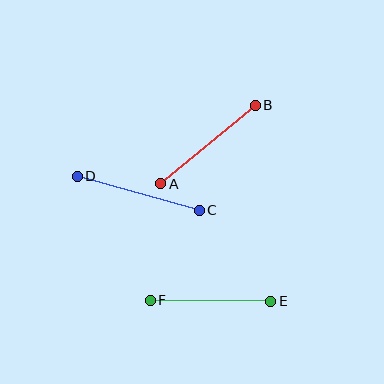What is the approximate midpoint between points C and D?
The midpoint is at approximately (138, 193) pixels.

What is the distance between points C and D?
The distance is approximately 126 pixels.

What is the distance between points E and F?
The distance is approximately 120 pixels.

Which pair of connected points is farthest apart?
Points C and D are farthest apart.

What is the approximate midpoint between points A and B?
The midpoint is at approximately (208, 145) pixels.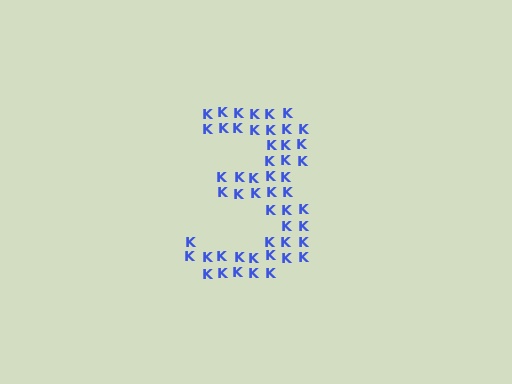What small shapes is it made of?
It is made of small letter K's.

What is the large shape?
The large shape is the digit 3.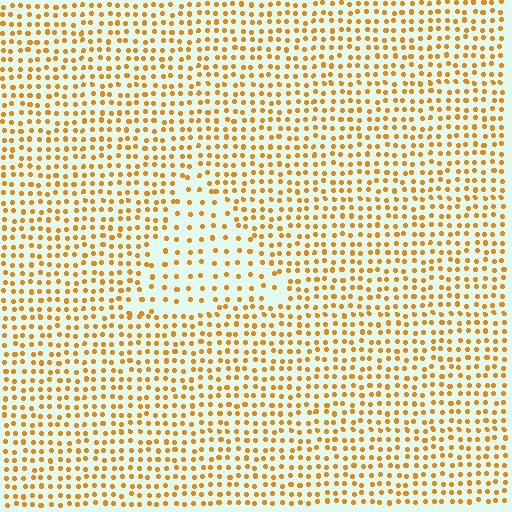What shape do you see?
I see a triangle.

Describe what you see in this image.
The image contains small orange elements arranged at two different densities. A triangle-shaped region is visible where the elements are less densely packed than the surrounding area.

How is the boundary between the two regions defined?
The boundary is defined by a change in element density (approximately 1.9x ratio). All elements are the same color, size, and shape.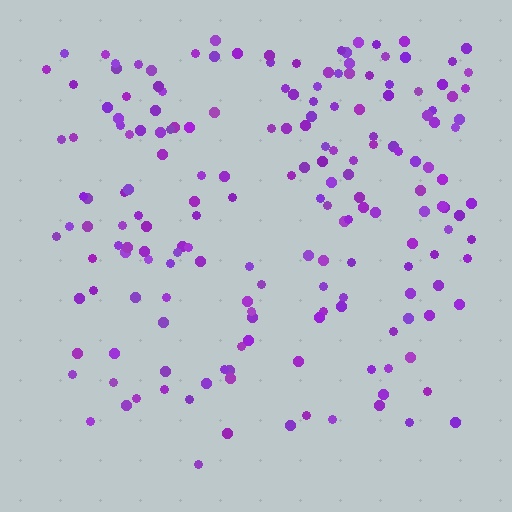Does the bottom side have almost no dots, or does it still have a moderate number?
Still a moderate number, just noticeably fewer than the top.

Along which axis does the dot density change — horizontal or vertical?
Vertical.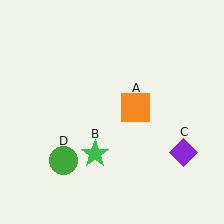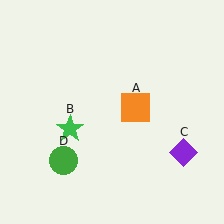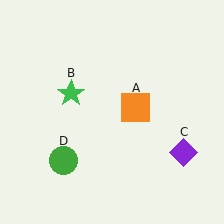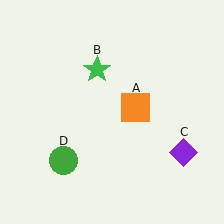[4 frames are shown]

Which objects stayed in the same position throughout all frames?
Orange square (object A) and purple diamond (object C) and green circle (object D) remained stationary.